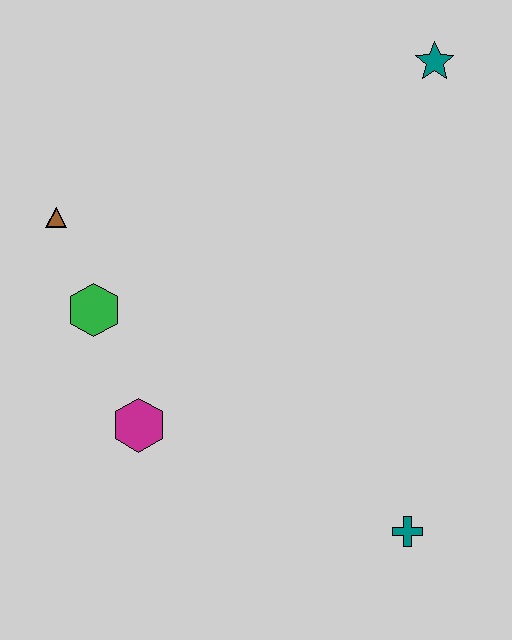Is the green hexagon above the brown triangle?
No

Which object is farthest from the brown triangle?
The teal cross is farthest from the brown triangle.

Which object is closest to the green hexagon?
The brown triangle is closest to the green hexagon.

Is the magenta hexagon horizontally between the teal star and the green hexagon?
Yes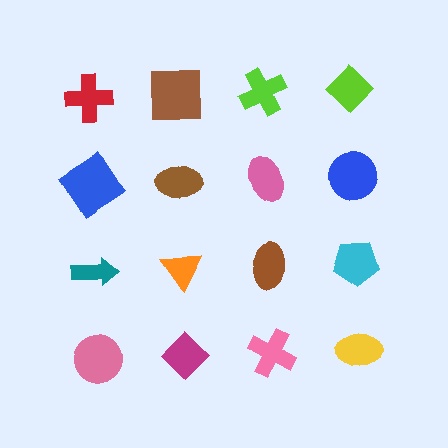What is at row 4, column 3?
A pink cross.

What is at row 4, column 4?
A yellow ellipse.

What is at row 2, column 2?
A brown ellipse.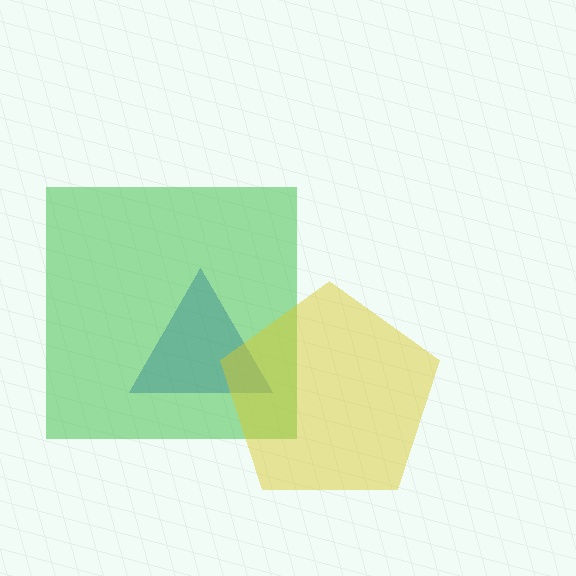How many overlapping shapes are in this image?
There are 3 overlapping shapes in the image.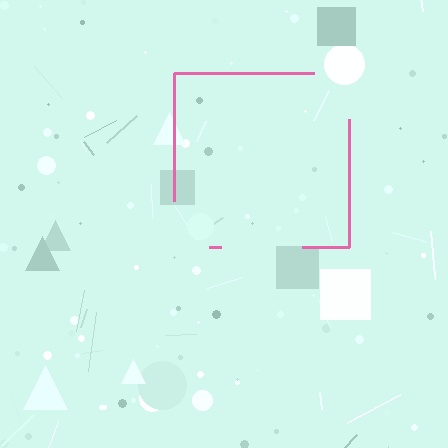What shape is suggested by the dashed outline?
The dashed outline suggests a square.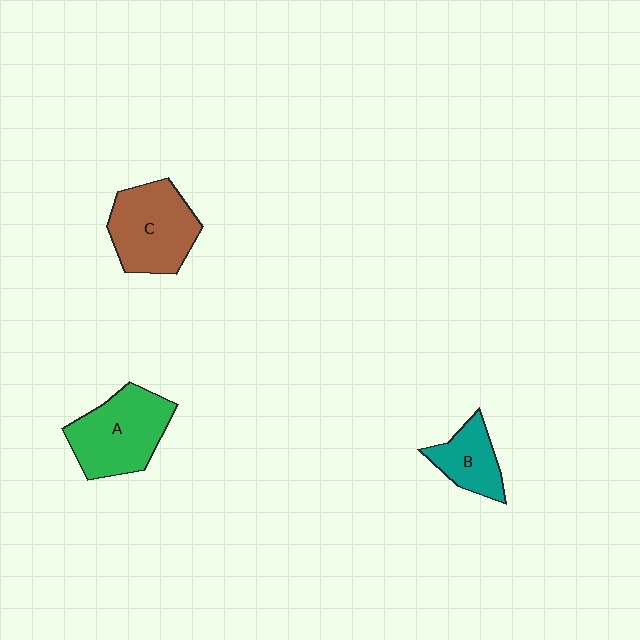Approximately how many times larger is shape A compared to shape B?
Approximately 1.7 times.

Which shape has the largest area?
Shape A (green).